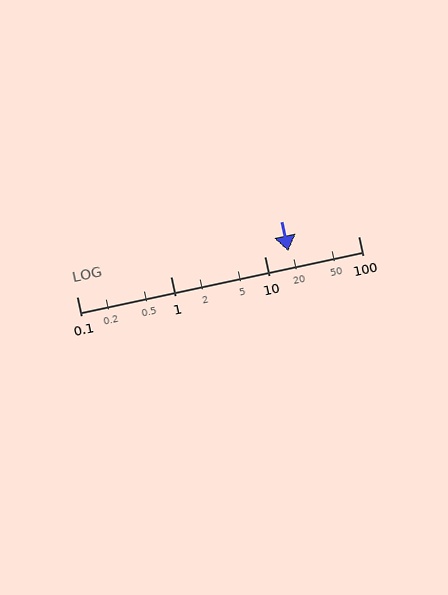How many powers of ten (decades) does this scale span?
The scale spans 3 decades, from 0.1 to 100.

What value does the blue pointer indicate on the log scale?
The pointer indicates approximately 18.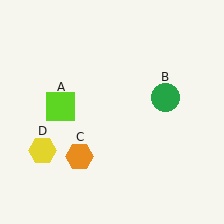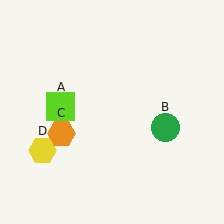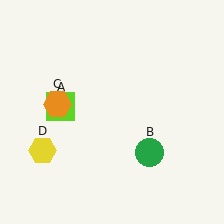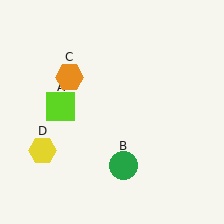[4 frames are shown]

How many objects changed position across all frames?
2 objects changed position: green circle (object B), orange hexagon (object C).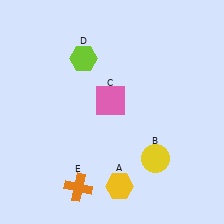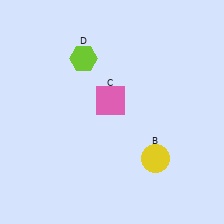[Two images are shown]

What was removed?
The yellow hexagon (A), the orange cross (E) were removed in Image 2.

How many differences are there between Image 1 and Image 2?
There are 2 differences between the two images.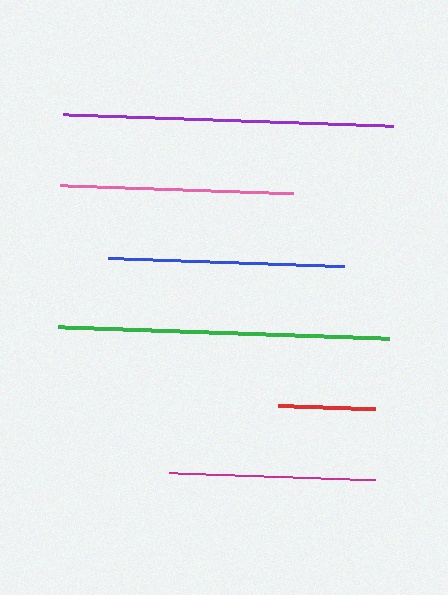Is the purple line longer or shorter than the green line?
The green line is longer than the purple line.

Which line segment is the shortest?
The red line is the shortest at approximately 97 pixels.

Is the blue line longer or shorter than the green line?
The green line is longer than the blue line.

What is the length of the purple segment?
The purple segment is approximately 330 pixels long.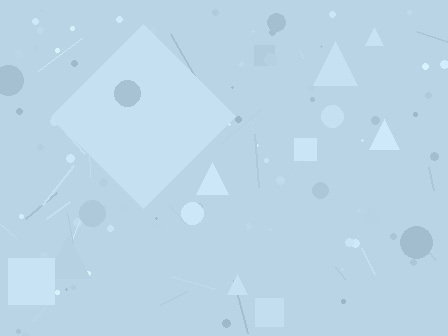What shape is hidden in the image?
A diamond is hidden in the image.